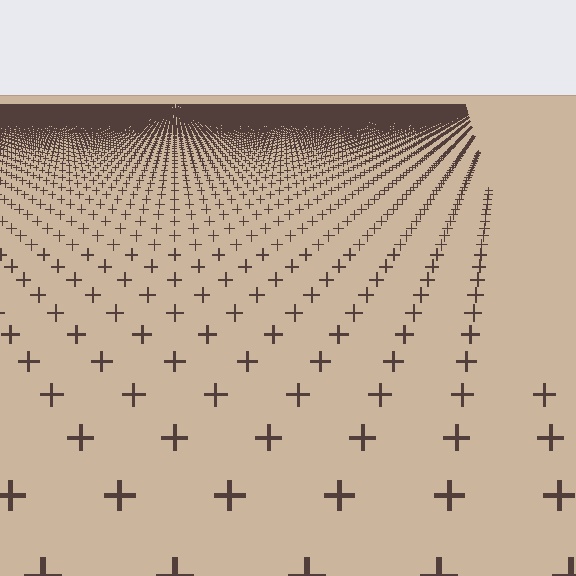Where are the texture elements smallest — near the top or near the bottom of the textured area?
Near the top.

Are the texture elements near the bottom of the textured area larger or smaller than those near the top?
Larger. Near the bottom, elements are closer to the viewer and appear at a bigger on-screen size.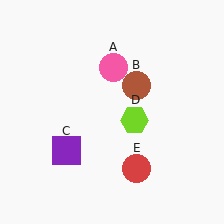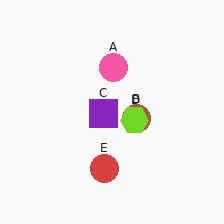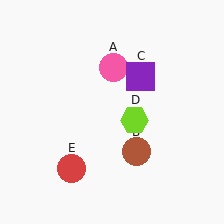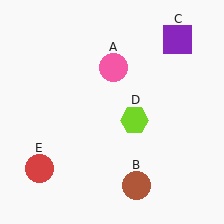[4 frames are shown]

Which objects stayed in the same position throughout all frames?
Pink circle (object A) and lime hexagon (object D) remained stationary.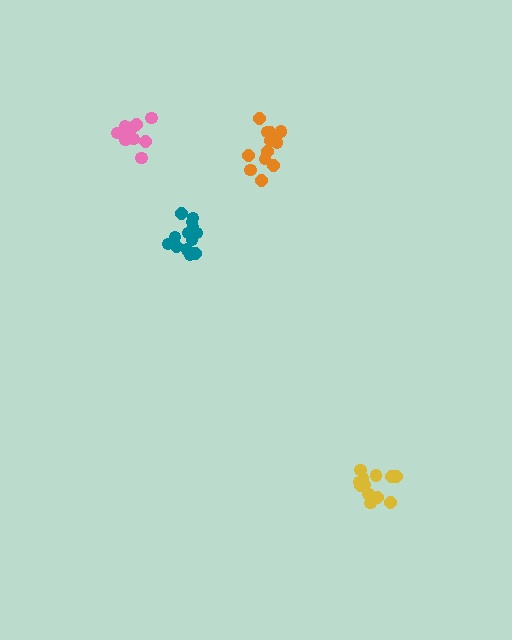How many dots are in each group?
Group 1: 13 dots, Group 2: 11 dots, Group 3: 12 dots, Group 4: 13 dots (49 total).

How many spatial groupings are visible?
There are 4 spatial groupings.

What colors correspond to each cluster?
The clusters are colored: yellow, pink, orange, teal.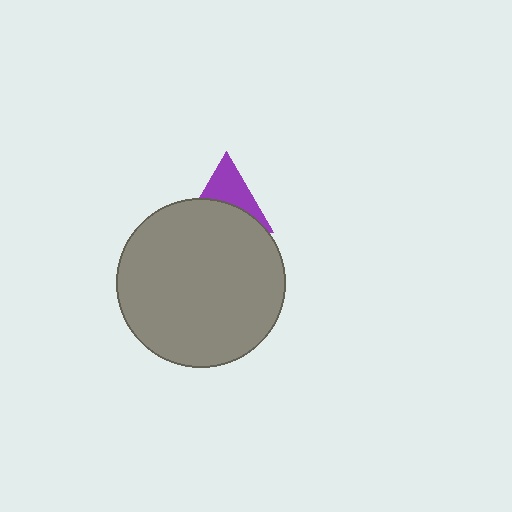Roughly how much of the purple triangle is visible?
About half of it is visible (roughly 46%).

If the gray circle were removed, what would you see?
You would see the complete purple triangle.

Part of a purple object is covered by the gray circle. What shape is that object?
It is a triangle.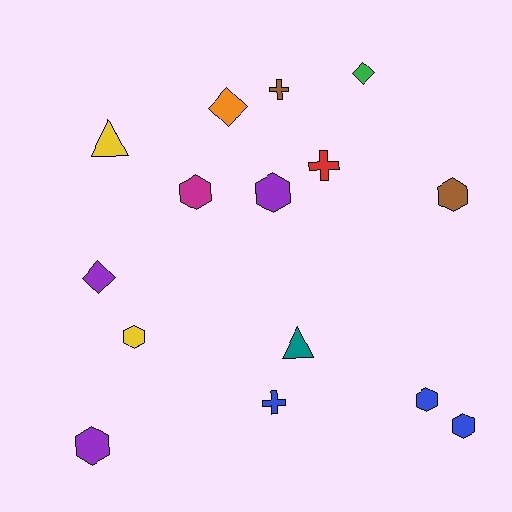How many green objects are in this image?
There is 1 green object.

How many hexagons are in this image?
There are 7 hexagons.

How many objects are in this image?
There are 15 objects.